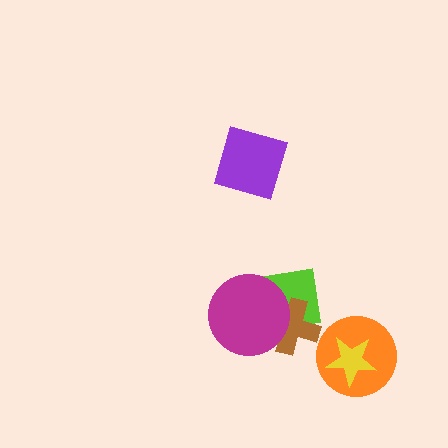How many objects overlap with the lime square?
2 objects overlap with the lime square.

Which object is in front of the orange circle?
The yellow star is in front of the orange circle.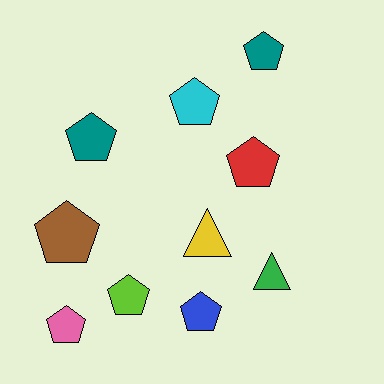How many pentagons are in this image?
There are 8 pentagons.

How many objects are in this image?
There are 10 objects.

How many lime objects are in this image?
There is 1 lime object.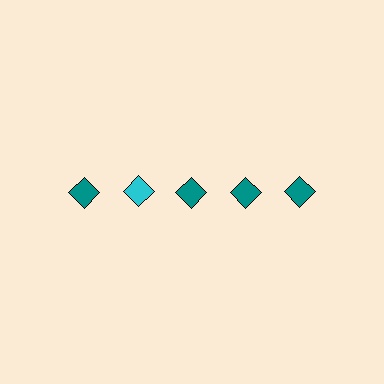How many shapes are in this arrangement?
There are 5 shapes arranged in a grid pattern.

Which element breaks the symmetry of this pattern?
The cyan diamond in the top row, second from left column breaks the symmetry. All other shapes are teal diamonds.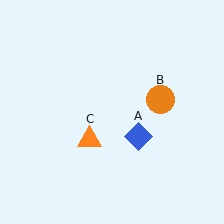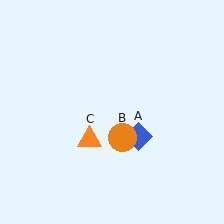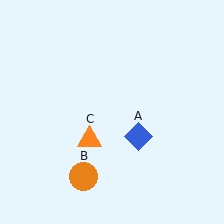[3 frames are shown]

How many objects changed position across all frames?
1 object changed position: orange circle (object B).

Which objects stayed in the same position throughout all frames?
Blue diamond (object A) and orange triangle (object C) remained stationary.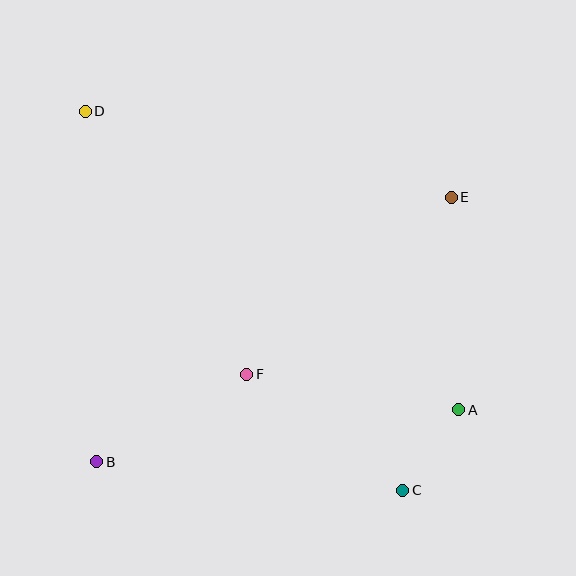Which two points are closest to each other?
Points A and C are closest to each other.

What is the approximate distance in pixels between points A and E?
The distance between A and E is approximately 213 pixels.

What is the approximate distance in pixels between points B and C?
The distance between B and C is approximately 307 pixels.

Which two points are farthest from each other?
Points C and D are farthest from each other.